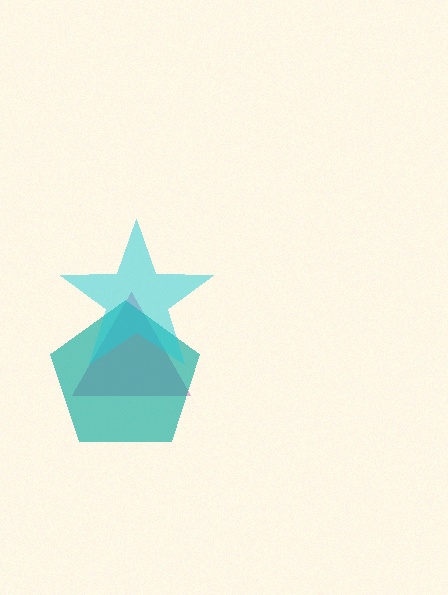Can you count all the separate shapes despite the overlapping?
Yes, there are 3 separate shapes.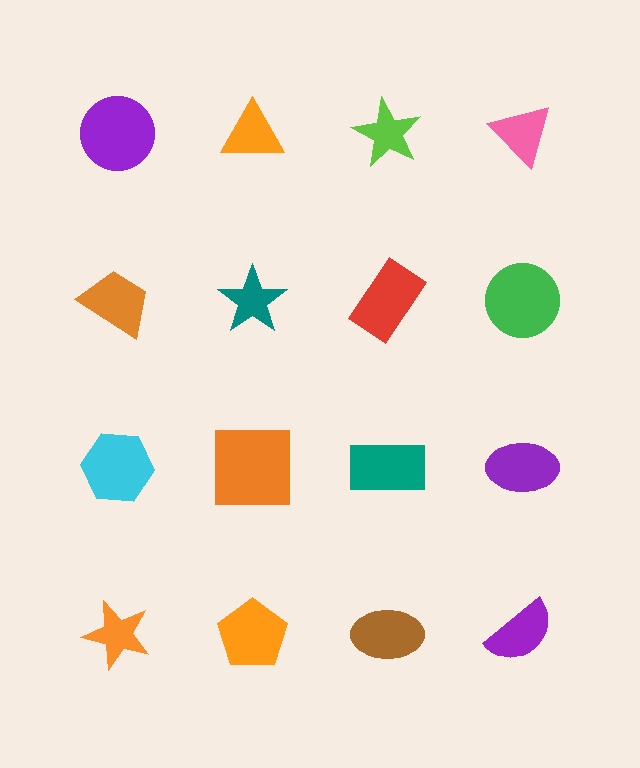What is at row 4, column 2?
An orange pentagon.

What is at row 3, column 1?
A cyan hexagon.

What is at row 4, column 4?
A purple semicircle.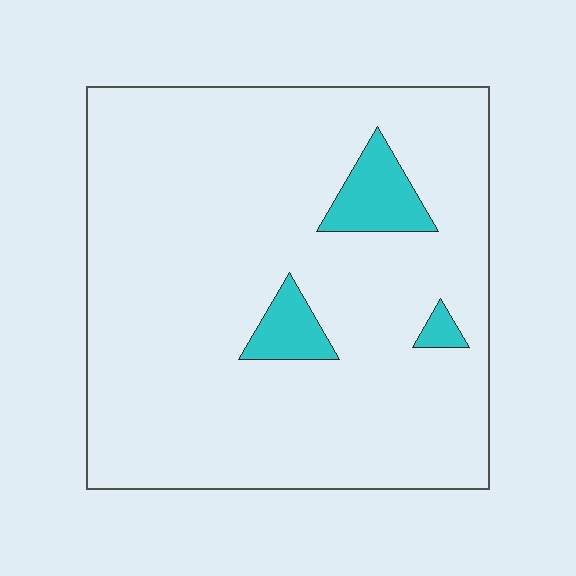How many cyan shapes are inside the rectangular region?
3.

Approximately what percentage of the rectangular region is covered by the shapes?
Approximately 10%.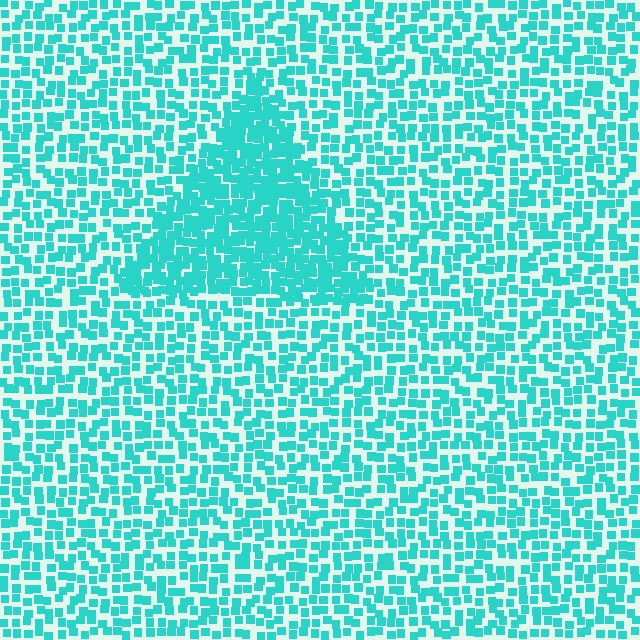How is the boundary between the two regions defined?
The boundary is defined by a change in element density (approximately 1.9x ratio). All elements are the same color, size, and shape.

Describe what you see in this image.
The image contains small cyan elements arranged at two different densities. A triangle-shaped region is visible where the elements are more densely packed than the surrounding area.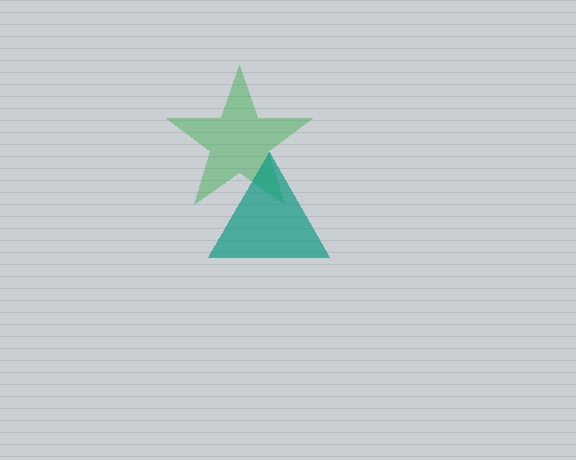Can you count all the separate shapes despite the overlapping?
Yes, there are 2 separate shapes.